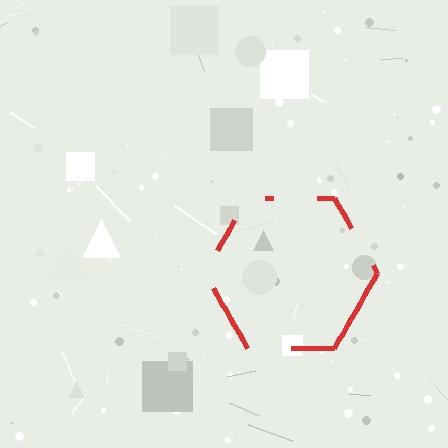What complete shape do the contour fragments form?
The contour fragments form a hexagon.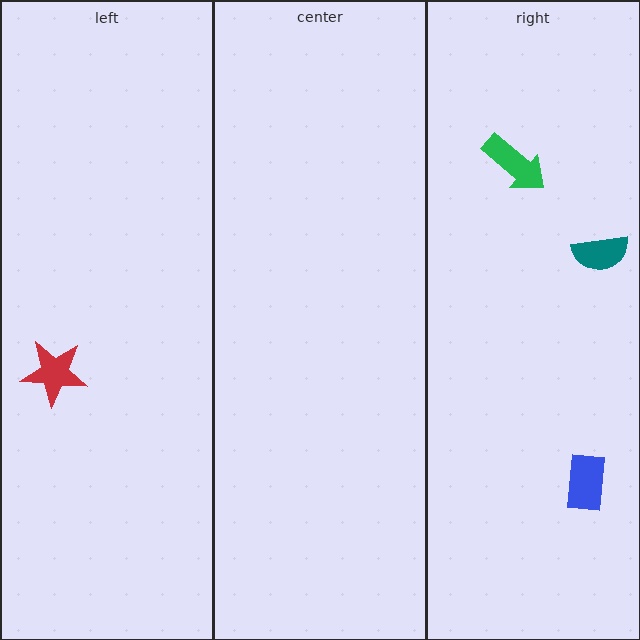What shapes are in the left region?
The red star.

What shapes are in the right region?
The teal semicircle, the blue rectangle, the green arrow.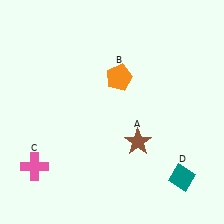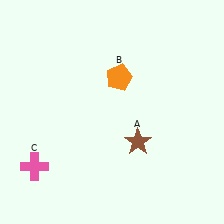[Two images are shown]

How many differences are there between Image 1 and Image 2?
There is 1 difference between the two images.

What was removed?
The teal diamond (D) was removed in Image 2.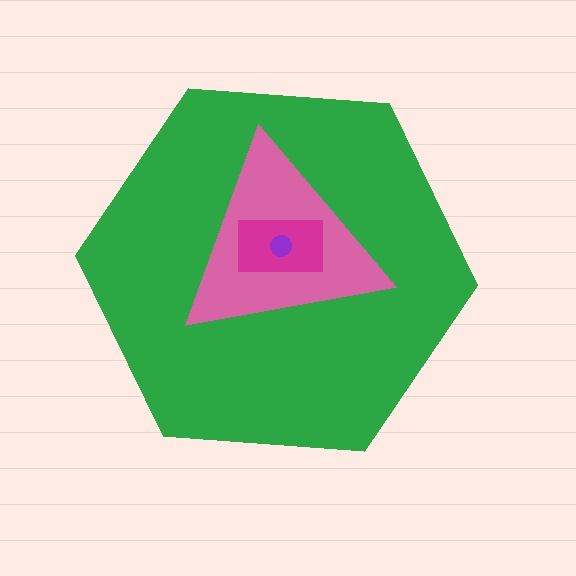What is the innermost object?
The purple circle.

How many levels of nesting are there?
4.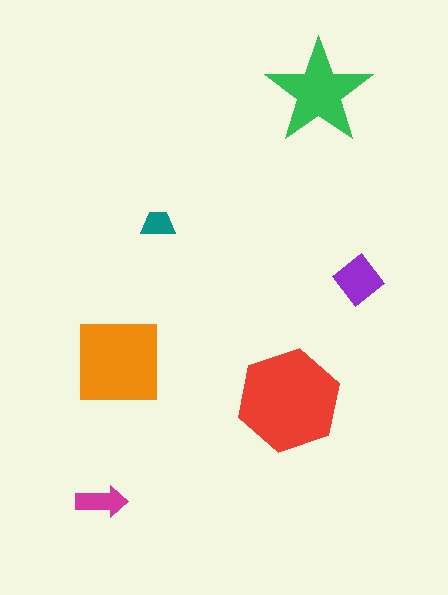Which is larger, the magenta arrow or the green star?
The green star.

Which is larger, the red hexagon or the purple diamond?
The red hexagon.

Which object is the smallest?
The teal trapezoid.